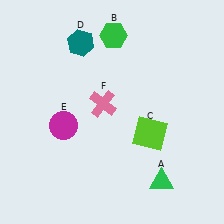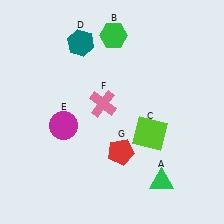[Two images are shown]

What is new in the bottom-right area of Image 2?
A red pentagon (G) was added in the bottom-right area of Image 2.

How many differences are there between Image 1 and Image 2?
There is 1 difference between the two images.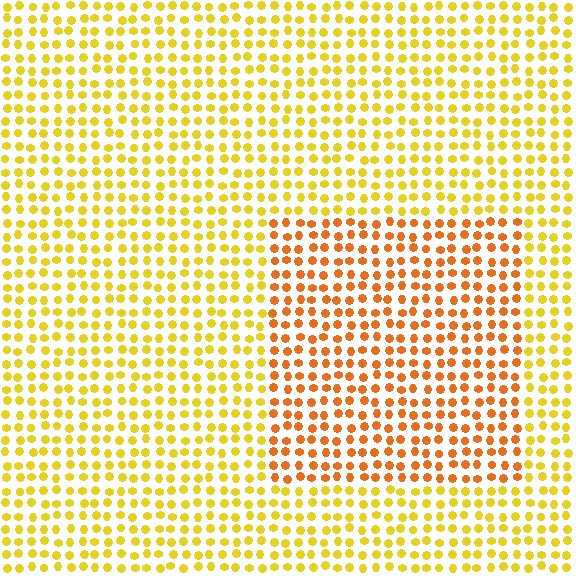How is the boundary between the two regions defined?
The boundary is defined purely by a slight shift in hue (about 30 degrees). Spacing, size, and orientation are identical on both sides.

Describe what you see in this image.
The image is filled with small yellow elements in a uniform arrangement. A rectangle-shaped region is visible where the elements are tinted to a slightly different hue, forming a subtle color boundary.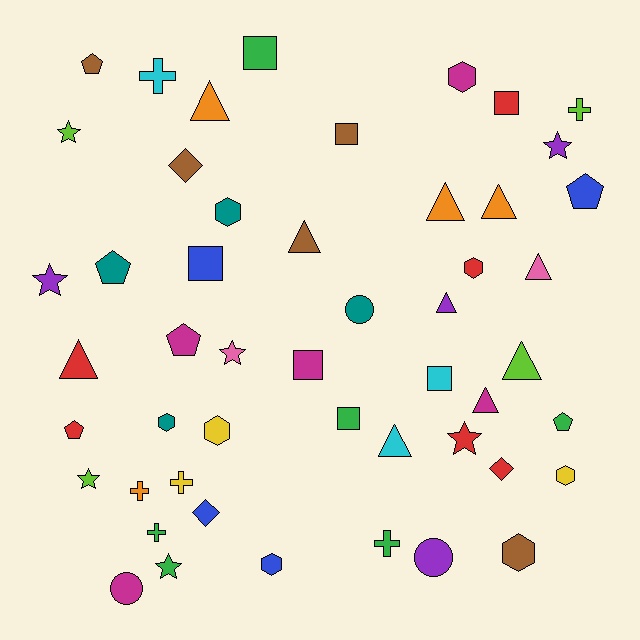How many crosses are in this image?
There are 6 crosses.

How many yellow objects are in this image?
There are 3 yellow objects.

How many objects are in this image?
There are 50 objects.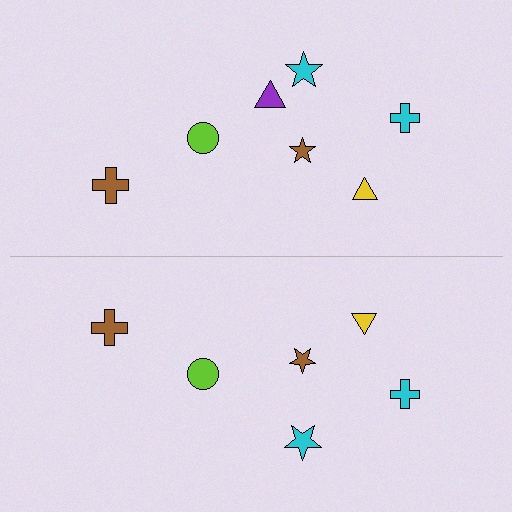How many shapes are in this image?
There are 13 shapes in this image.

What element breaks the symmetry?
A purple triangle is missing from the bottom side.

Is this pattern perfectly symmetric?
No, the pattern is not perfectly symmetric. A purple triangle is missing from the bottom side.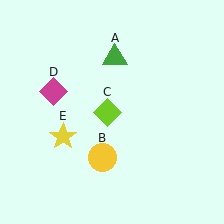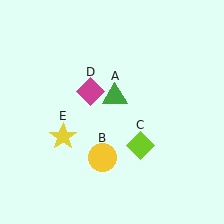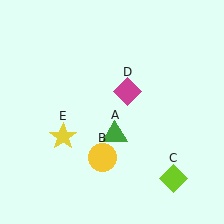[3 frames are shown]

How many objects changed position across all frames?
3 objects changed position: green triangle (object A), lime diamond (object C), magenta diamond (object D).